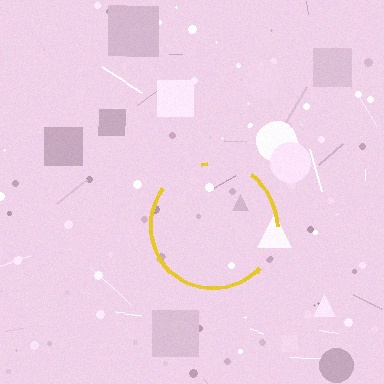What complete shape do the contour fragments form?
The contour fragments form a circle.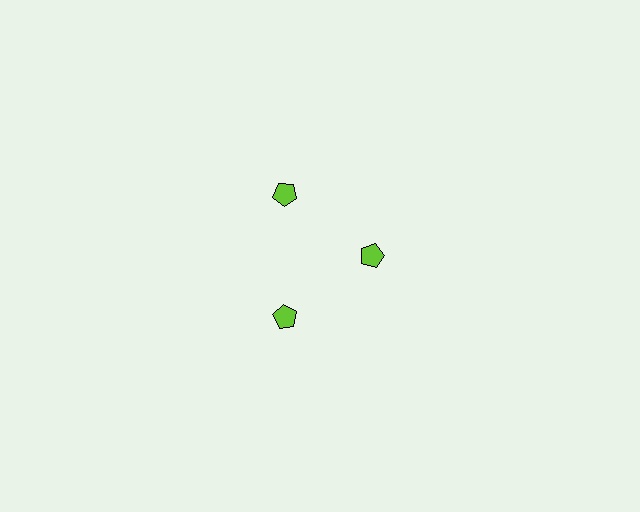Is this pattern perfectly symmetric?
No. The 3 lime pentagons are arranged in a ring, but one element near the 3 o'clock position is pulled inward toward the center, breaking the 3-fold rotational symmetry.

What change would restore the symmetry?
The symmetry would be restored by moving it outward, back onto the ring so that all 3 pentagons sit at equal angles and equal distance from the center.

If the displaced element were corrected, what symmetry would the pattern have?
It would have 3-fold rotational symmetry — the pattern would map onto itself every 120 degrees.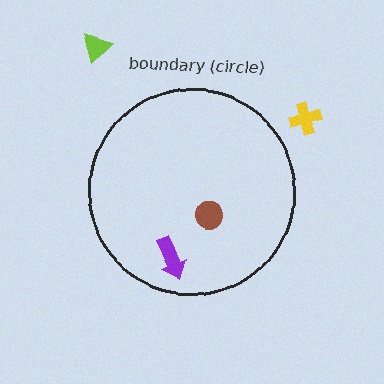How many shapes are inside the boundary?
2 inside, 2 outside.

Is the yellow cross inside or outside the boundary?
Outside.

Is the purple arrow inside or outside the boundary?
Inside.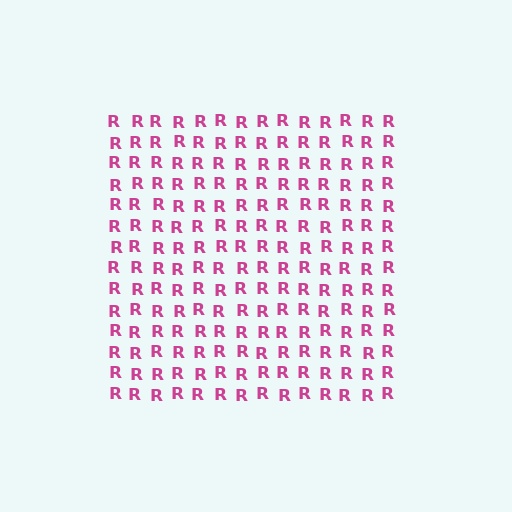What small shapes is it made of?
It is made of small letter R's.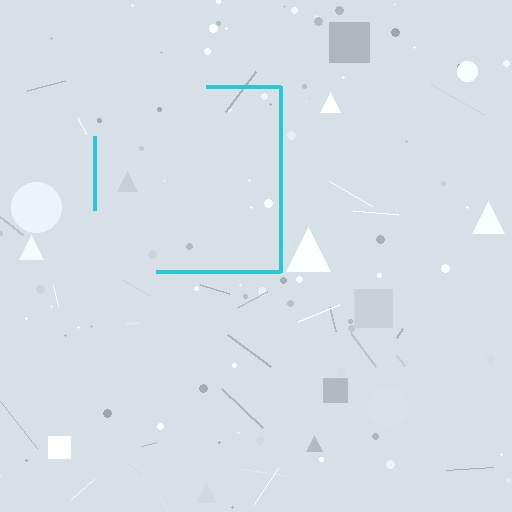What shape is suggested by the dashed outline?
The dashed outline suggests a square.